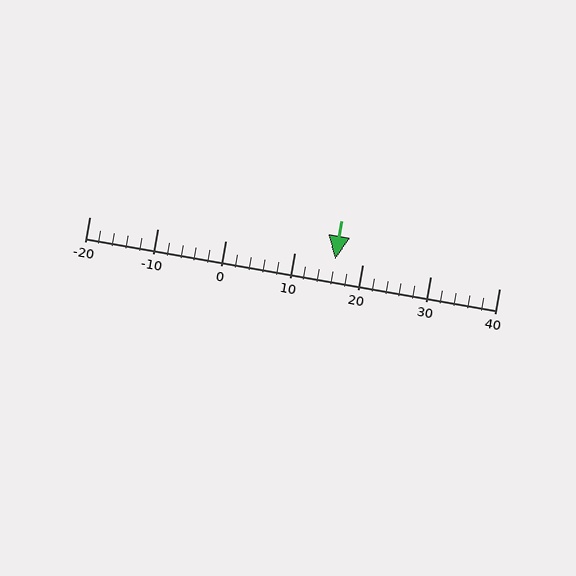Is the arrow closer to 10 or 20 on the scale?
The arrow is closer to 20.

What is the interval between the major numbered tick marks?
The major tick marks are spaced 10 units apart.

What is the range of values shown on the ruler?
The ruler shows values from -20 to 40.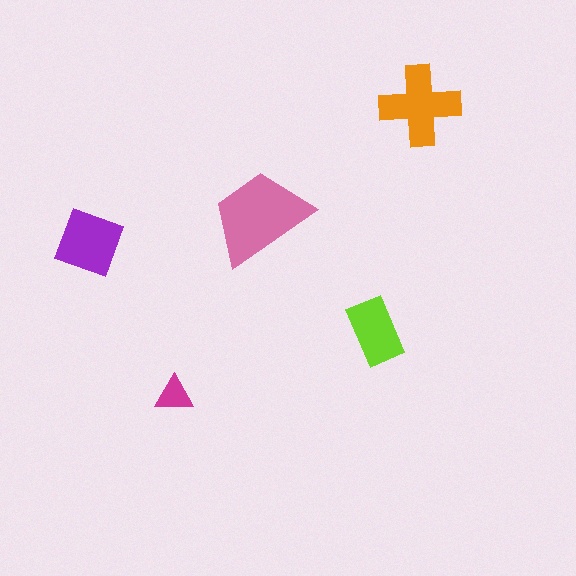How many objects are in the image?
There are 5 objects in the image.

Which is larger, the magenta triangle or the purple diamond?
The purple diamond.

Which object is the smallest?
The magenta triangle.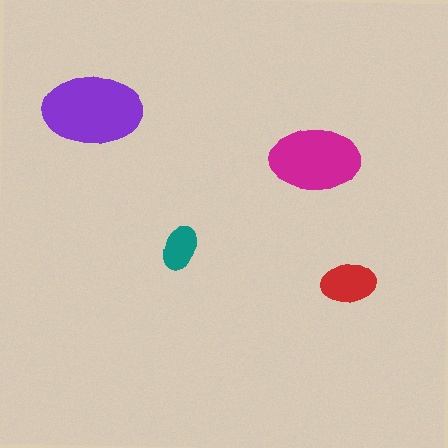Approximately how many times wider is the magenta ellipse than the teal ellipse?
About 2 times wider.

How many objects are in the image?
There are 4 objects in the image.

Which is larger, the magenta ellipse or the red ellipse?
The magenta one.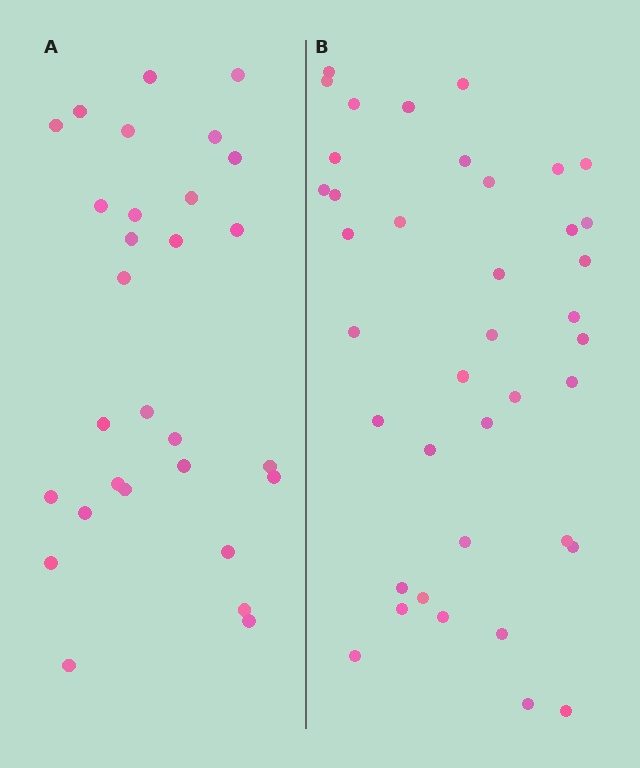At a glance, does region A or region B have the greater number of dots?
Region B (the right region) has more dots.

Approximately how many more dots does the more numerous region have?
Region B has roughly 10 or so more dots than region A.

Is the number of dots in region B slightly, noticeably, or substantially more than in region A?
Region B has noticeably more, but not dramatically so. The ratio is roughly 1.3 to 1.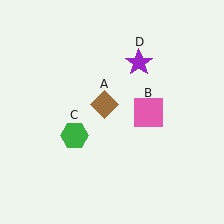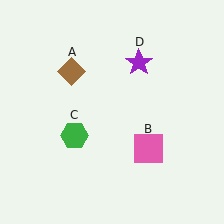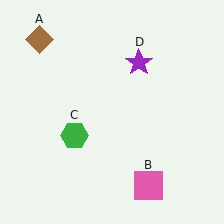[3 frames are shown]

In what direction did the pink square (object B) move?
The pink square (object B) moved down.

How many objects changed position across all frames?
2 objects changed position: brown diamond (object A), pink square (object B).